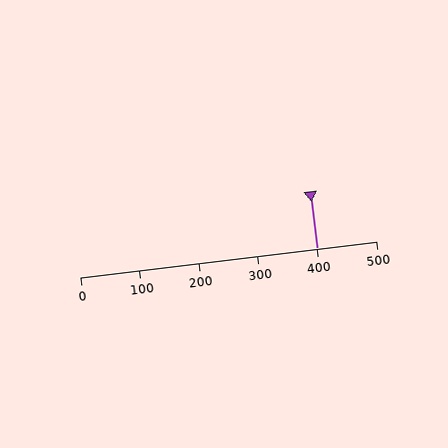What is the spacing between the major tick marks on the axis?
The major ticks are spaced 100 apart.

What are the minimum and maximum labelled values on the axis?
The axis runs from 0 to 500.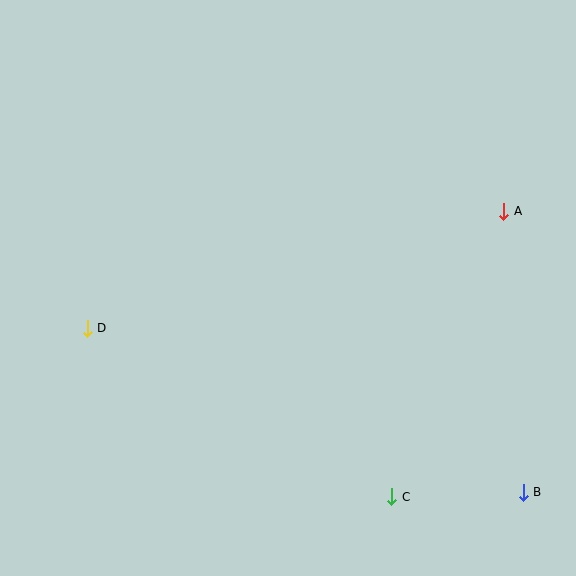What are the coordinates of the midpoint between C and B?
The midpoint between C and B is at (458, 494).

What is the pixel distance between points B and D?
The distance between B and D is 466 pixels.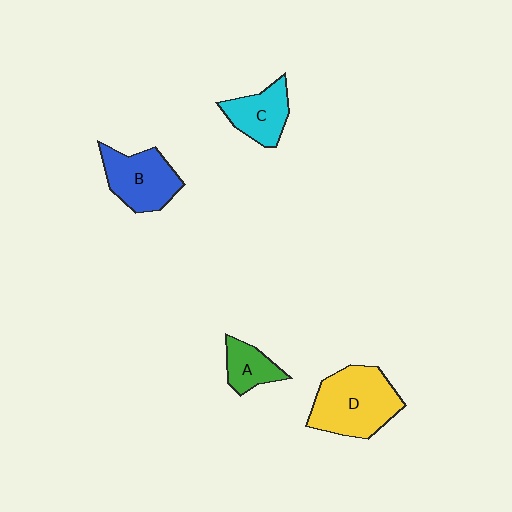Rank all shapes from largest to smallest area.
From largest to smallest: D (yellow), B (blue), C (cyan), A (green).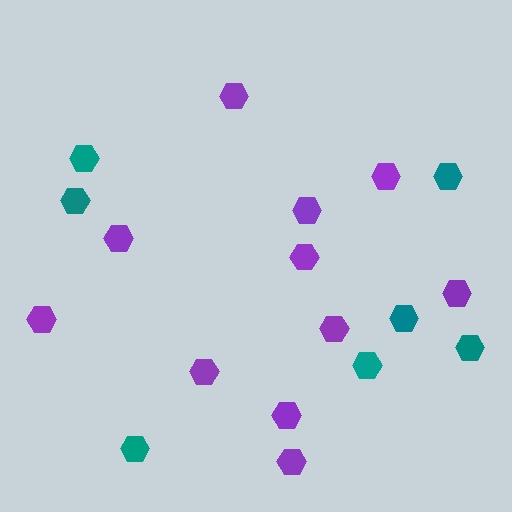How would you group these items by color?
There are 2 groups: one group of teal hexagons (7) and one group of purple hexagons (11).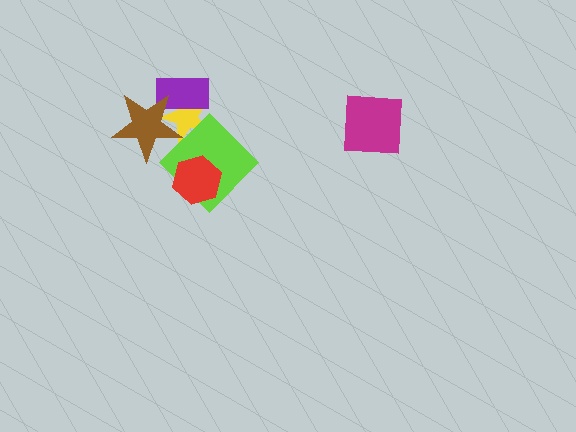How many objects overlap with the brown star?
3 objects overlap with the brown star.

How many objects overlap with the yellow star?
3 objects overlap with the yellow star.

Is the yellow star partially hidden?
Yes, it is partially covered by another shape.